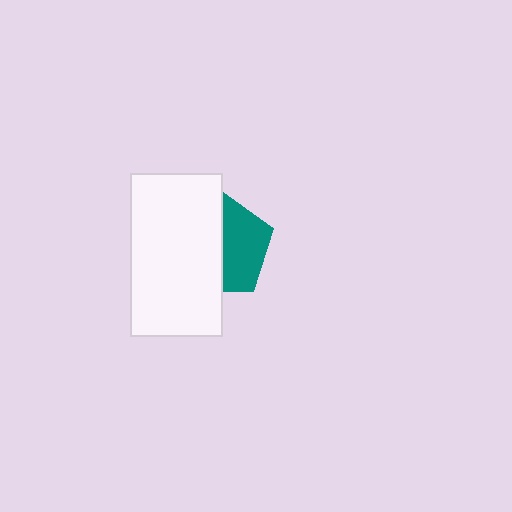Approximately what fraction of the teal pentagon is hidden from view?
Roughly 54% of the teal pentagon is hidden behind the white rectangle.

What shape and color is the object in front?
The object in front is a white rectangle.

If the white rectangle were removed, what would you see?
You would see the complete teal pentagon.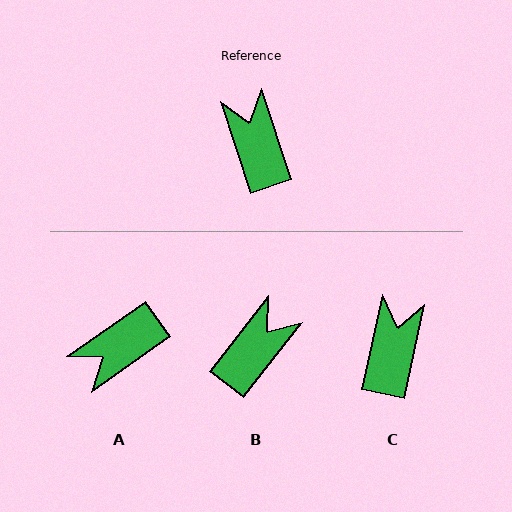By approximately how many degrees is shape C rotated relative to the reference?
Approximately 30 degrees clockwise.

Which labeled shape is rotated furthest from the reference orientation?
A, about 107 degrees away.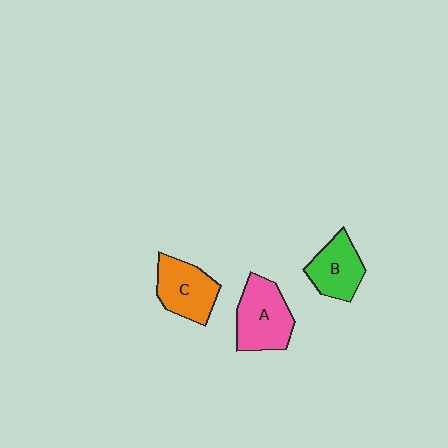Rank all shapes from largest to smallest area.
From largest to smallest: A (pink), C (orange), B (green).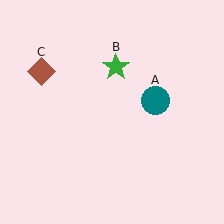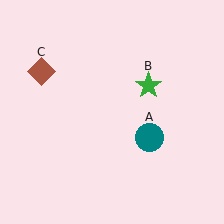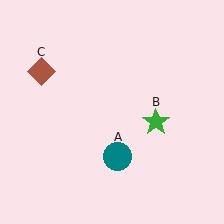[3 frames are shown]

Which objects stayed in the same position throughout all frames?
Brown diamond (object C) remained stationary.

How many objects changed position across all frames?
2 objects changed position: teal circle (object A), green star (object B).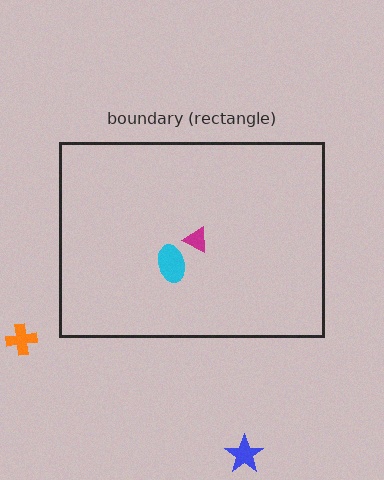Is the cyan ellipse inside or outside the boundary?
Inside.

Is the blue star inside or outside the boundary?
Outside.